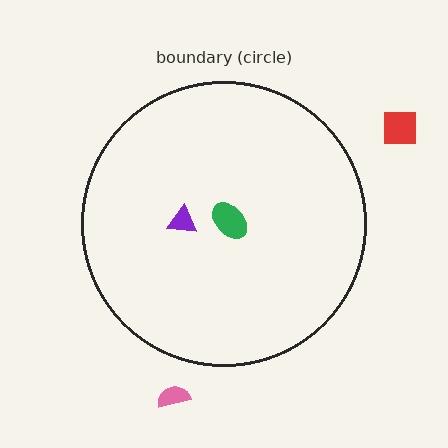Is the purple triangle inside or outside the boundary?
Inside.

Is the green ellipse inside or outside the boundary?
Inside.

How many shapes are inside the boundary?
2 inside, 2 outside.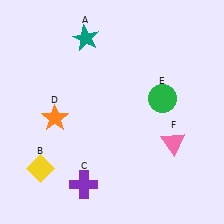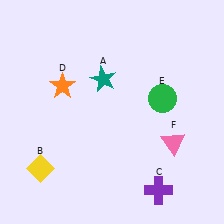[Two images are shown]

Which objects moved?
The objects that moved are: the teal star (A), the purple cross (C), the orange star (D).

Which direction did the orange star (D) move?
The orange star (D) moved up.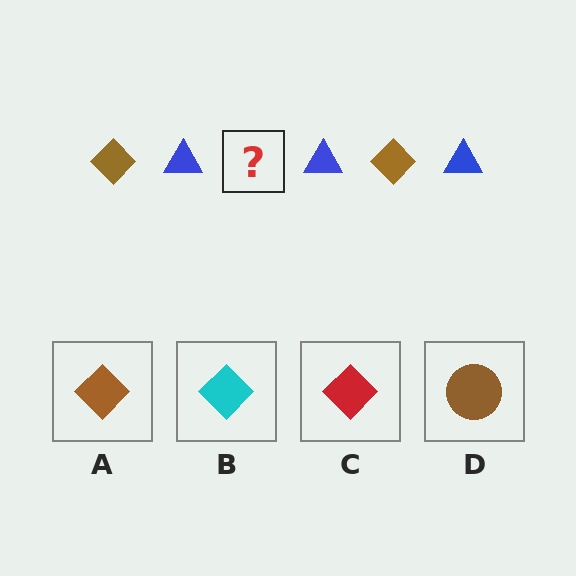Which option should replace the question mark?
Option A.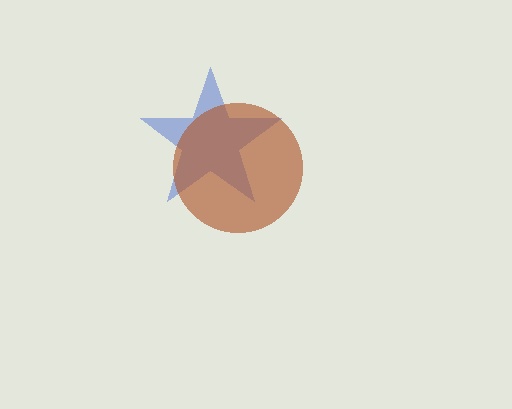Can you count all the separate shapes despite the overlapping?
Yes, there are 2 separate shapes.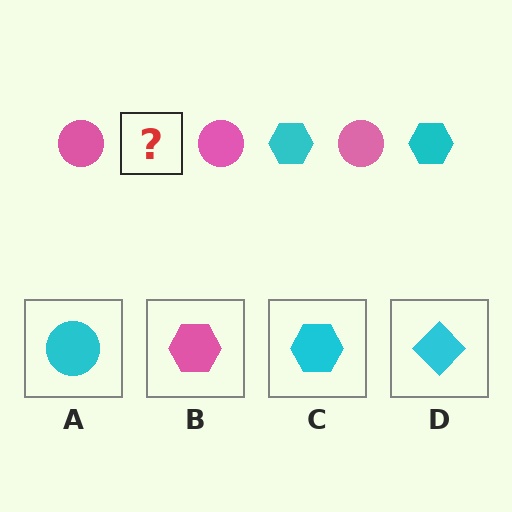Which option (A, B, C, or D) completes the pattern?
C.